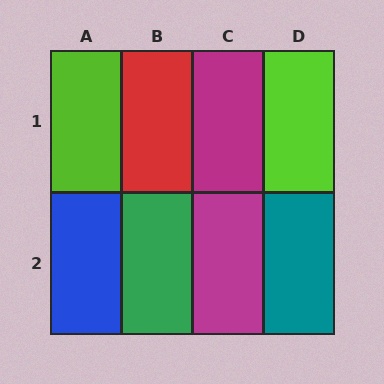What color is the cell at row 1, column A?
Lime.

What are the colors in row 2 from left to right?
Blue, green, magenta, teal.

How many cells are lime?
2 cells are lime.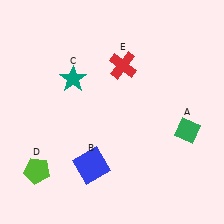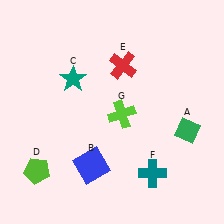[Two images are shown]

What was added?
A teal cross (F), a lime cross (G) were added in Image 2.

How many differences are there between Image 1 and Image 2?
There are 2 differences between the two images.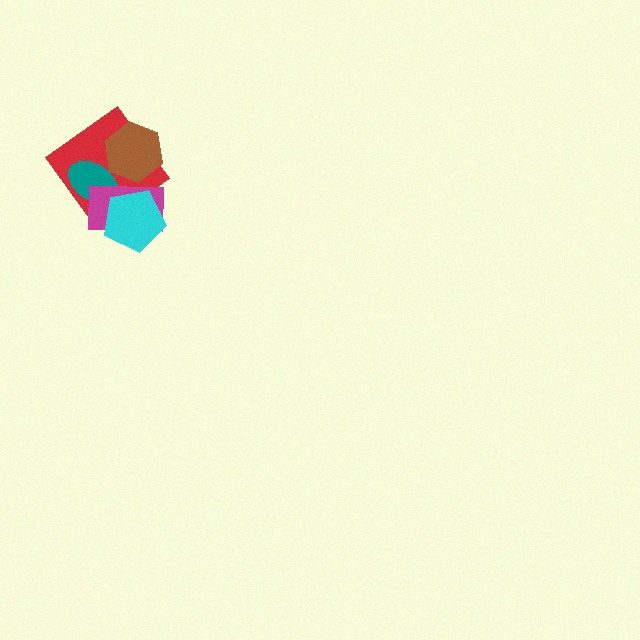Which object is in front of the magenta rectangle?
The cyan pentagon is in front of the magenta rectangle.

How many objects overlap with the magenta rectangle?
4 objects overlap with the magenta rectangle.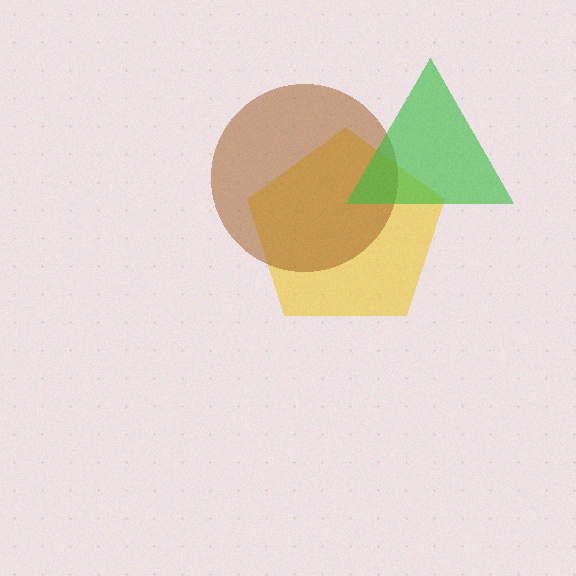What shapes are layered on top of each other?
The layered shapes are: a yellow pentagon, a brown circle, a green triangle.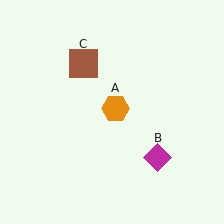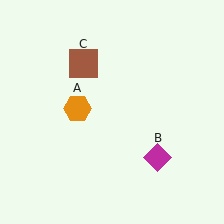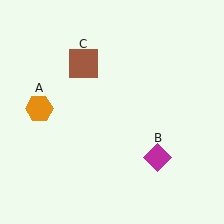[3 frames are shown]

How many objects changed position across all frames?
1 object changed position: orange hexagon (object A).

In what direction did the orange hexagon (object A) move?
The orange hexagon (object A) moved left.